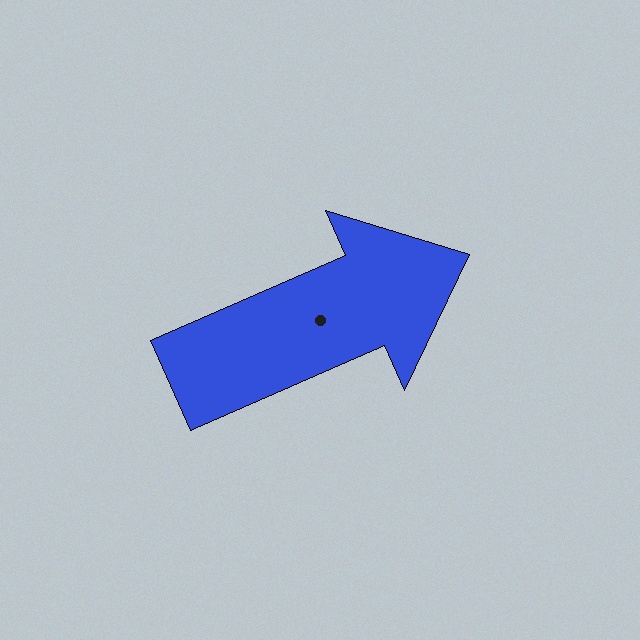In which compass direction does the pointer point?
Northeast.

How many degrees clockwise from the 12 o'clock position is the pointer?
Approximately 66 degrees.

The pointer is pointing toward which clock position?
Roughly 2 o'clock.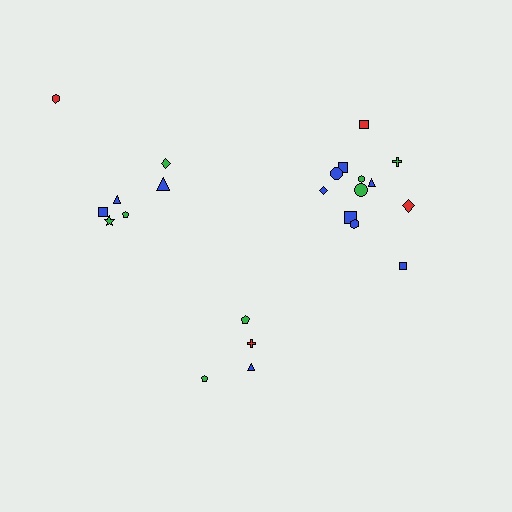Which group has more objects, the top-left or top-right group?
The top-right group.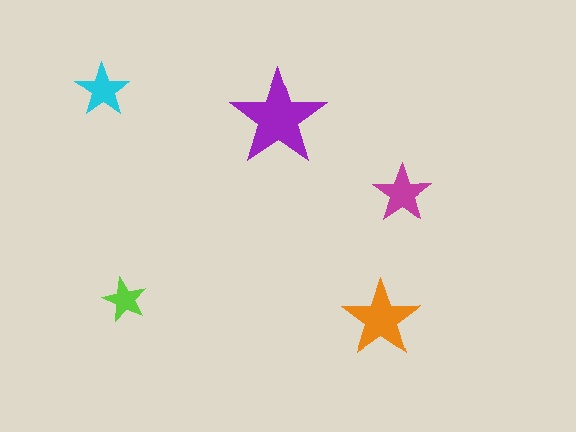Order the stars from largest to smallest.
the purple one, the orange one, the magenta one, the cyan one, the lime one.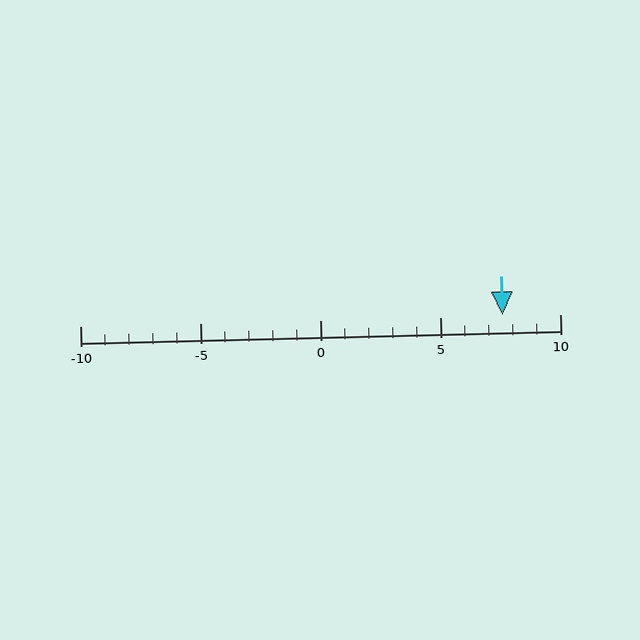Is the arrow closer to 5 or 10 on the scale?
The arrow is closer to 10.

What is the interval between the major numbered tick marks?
The major tick marks are spaced 5 units apart.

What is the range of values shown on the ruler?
The ruler shows values from -10 to 10.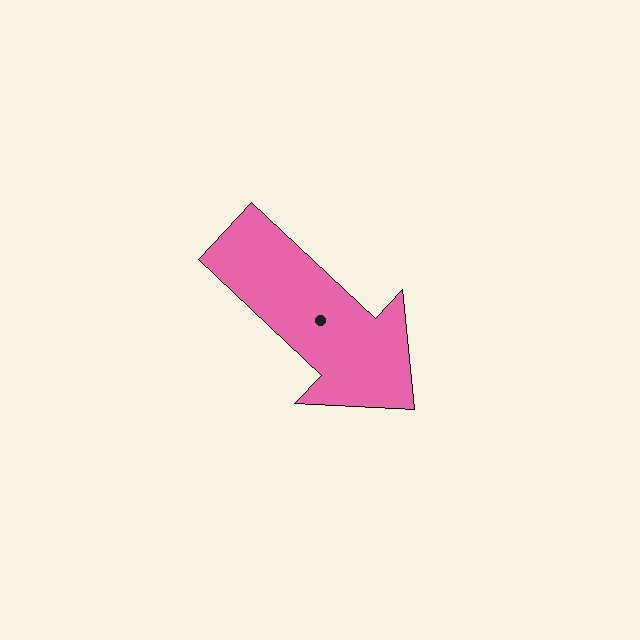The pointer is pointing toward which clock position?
Roughly 4 o'clock.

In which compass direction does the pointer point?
Southeast.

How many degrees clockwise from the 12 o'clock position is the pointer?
Approximately 133 degrees.